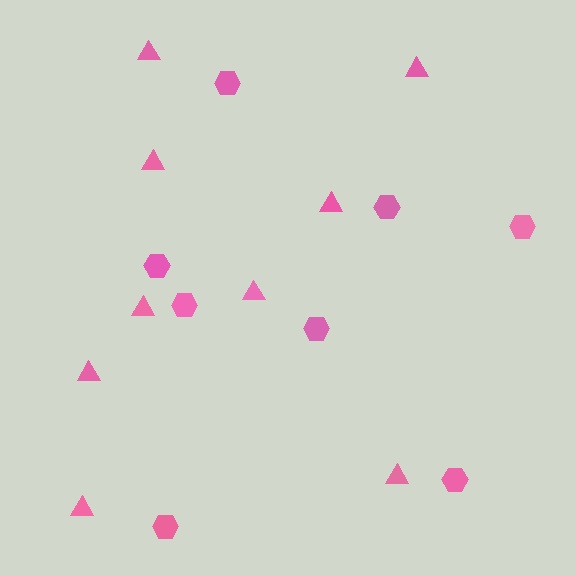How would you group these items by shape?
There are 2 groups: one group of hexagons (8) and one group of triangles (9).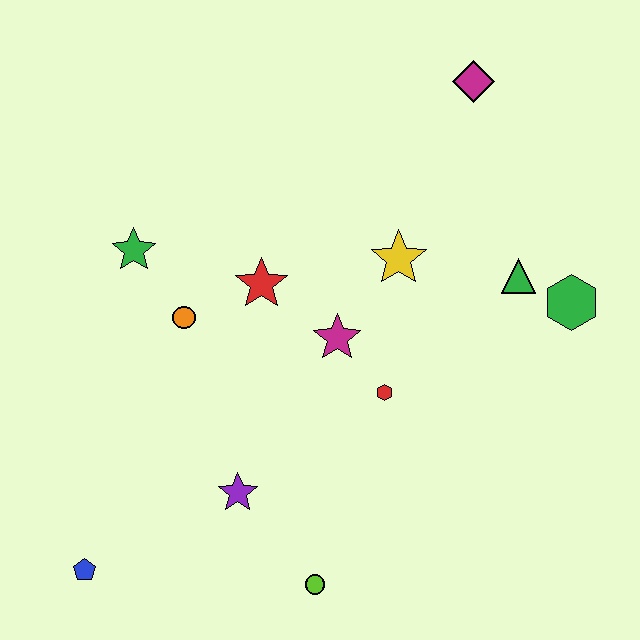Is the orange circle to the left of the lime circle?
Yes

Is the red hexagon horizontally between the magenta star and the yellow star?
Yes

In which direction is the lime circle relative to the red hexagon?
The lime circle is below the red hexagon.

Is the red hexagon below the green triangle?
Yes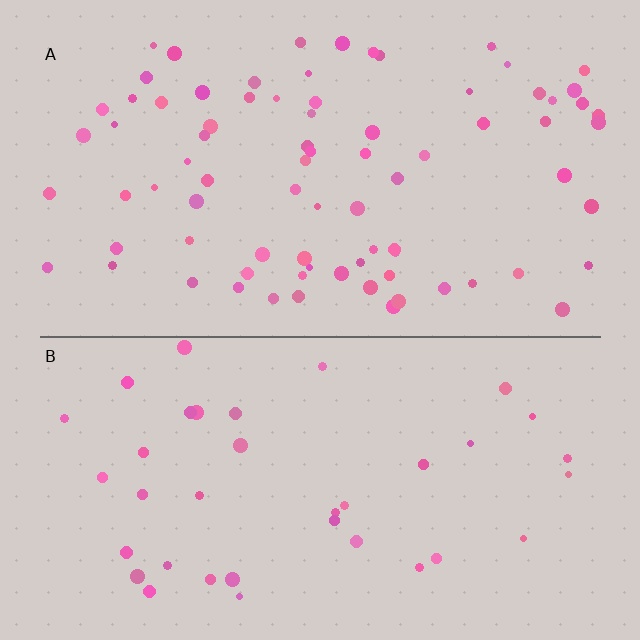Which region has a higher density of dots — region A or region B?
A (the top).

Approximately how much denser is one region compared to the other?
Approximately 2.2× — region A over region B.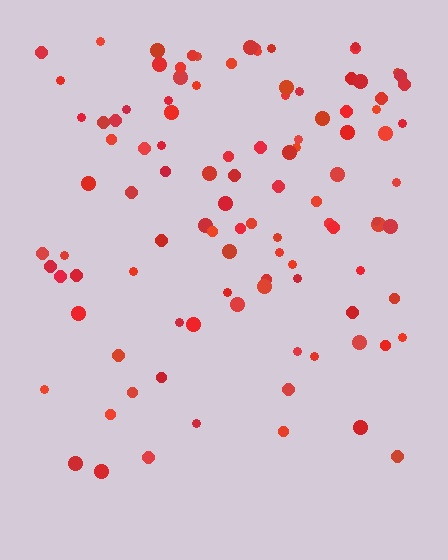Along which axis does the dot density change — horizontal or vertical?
Vertical.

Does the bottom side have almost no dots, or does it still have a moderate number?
Still a moderate number, just noticeably fewer than the top.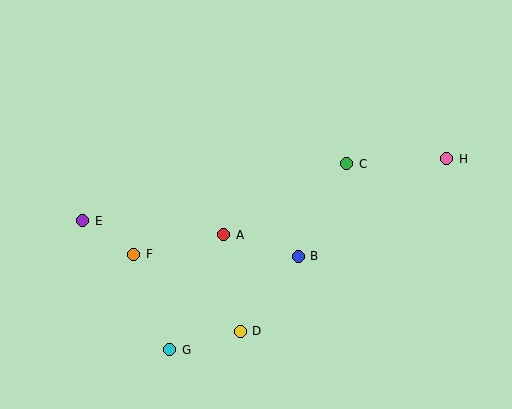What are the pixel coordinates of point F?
Point F is at (134, 254).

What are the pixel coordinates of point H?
Point H is at (447, 159).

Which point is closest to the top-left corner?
Point E is closest to the top-left corner.